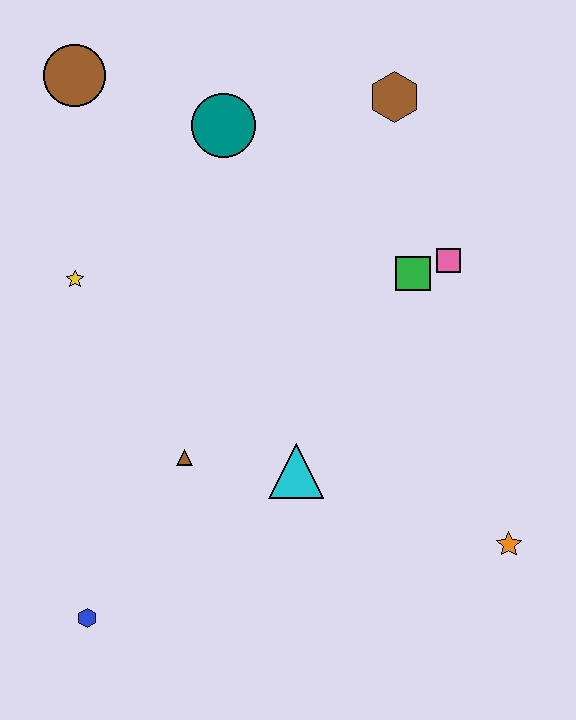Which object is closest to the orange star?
The cyan triangle is closest to the orange star.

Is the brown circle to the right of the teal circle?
No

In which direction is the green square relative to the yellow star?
The green square is to the right of the yellow star.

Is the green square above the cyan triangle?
Yes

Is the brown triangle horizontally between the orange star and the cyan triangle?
No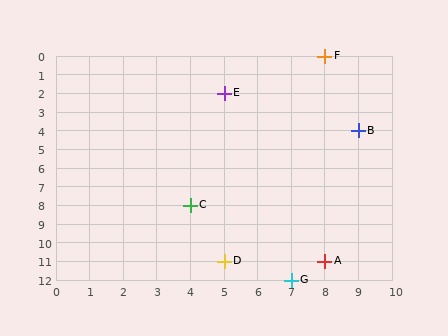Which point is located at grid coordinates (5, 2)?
Point E is at (5, 2).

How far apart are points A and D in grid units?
Points A and D are 3 columns apart.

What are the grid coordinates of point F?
Point F is at grid coordinates (8, 0).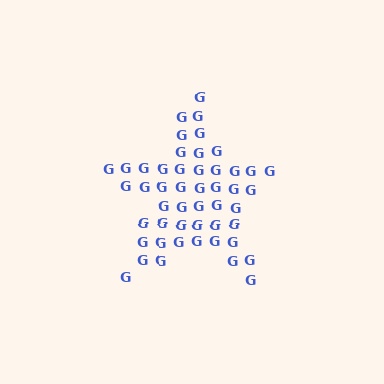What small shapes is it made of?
It is made of small letter G's.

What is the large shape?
The large shape is a star.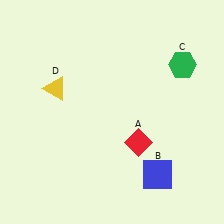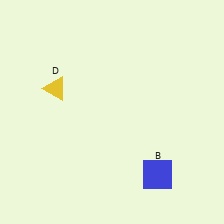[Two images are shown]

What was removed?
The green hexagon (C), the red diamond (A) were removed in Image 2.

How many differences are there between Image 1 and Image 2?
There are 2 differences between the two images.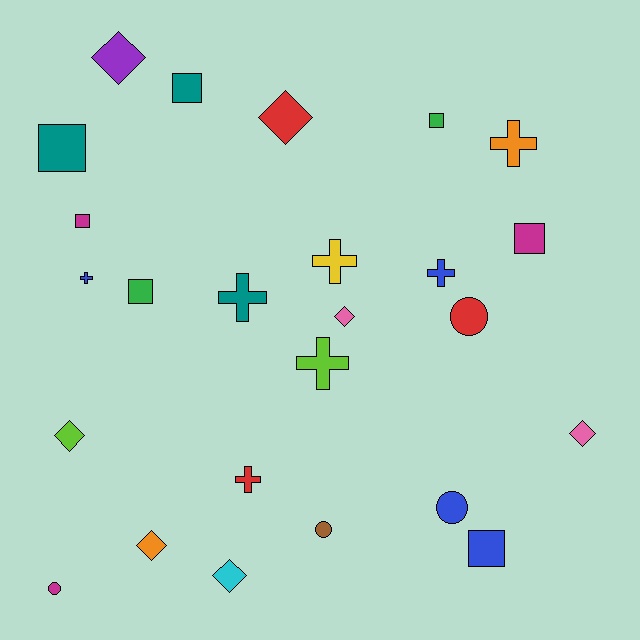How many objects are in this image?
There are 25 objects.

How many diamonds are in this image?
There are 7 diamonds.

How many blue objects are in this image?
There are 4 blue objects.